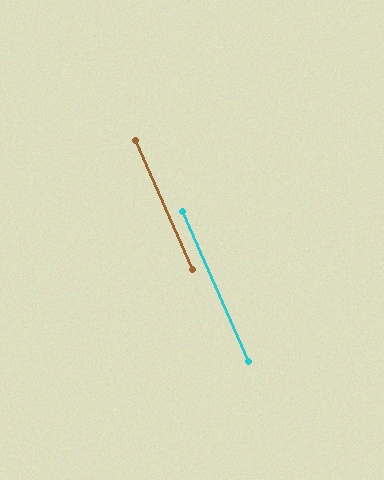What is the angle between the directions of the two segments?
Approximately 0 degrees.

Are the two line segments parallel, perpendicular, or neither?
Parallel — their directions differ by only 0.0°.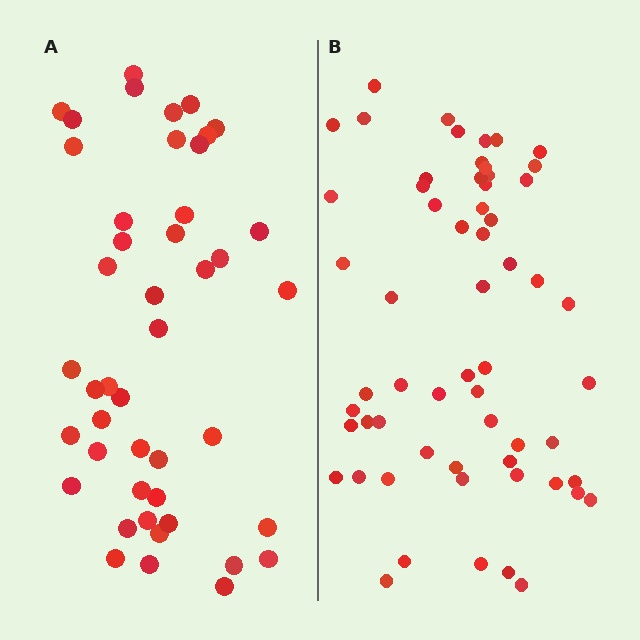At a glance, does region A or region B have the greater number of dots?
Region B (the right region) has more dots.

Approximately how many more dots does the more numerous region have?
Region B has approximately 15 more dots than region A.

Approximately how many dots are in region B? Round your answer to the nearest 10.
About 60 dots.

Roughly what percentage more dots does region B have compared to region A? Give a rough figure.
About 35% more.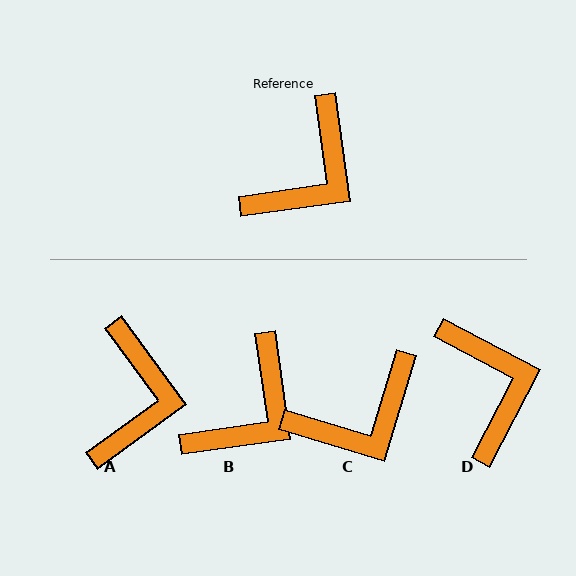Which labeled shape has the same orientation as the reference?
B.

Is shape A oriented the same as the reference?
No, it is off by about 28 degrees.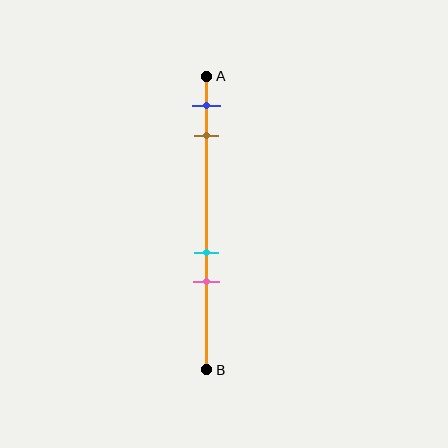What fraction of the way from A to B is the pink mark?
The pink mark is approximately 70% (0.7) of the way from A to B.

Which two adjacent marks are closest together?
The cyan and pink marks are the closest adjacent pair.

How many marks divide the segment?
There are 4 marks dividing the segment.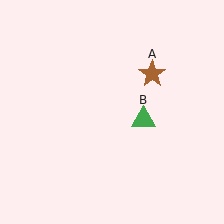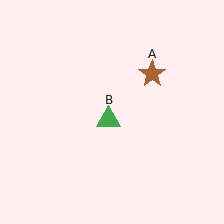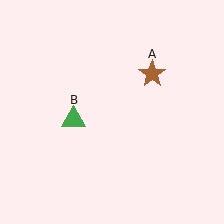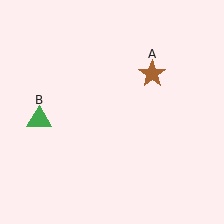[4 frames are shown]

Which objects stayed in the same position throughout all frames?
Brown star (object A) remained stationary.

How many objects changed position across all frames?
1 object changed position: green triangle (object B).